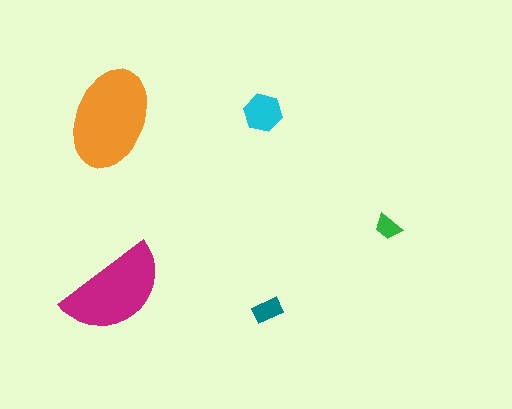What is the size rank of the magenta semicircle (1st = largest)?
2nd.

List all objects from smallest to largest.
The green trapezoid, the teal rectangle, the cyan hexagon, the magenta semicircle, the orange ellipse.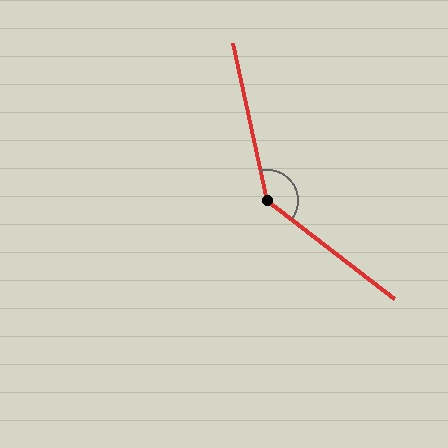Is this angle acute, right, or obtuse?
It is obtuse.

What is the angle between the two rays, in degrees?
Approximately 140 degrees.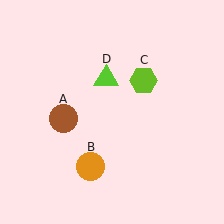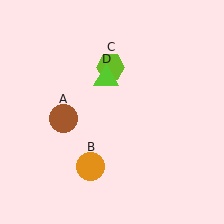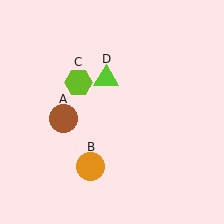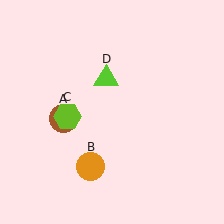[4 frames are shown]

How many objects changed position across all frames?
1 object changed position: lime hexagon (object C).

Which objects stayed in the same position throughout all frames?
Brown circle (object A) and orange circle (object B) and lime triangle (object D) remained stationary.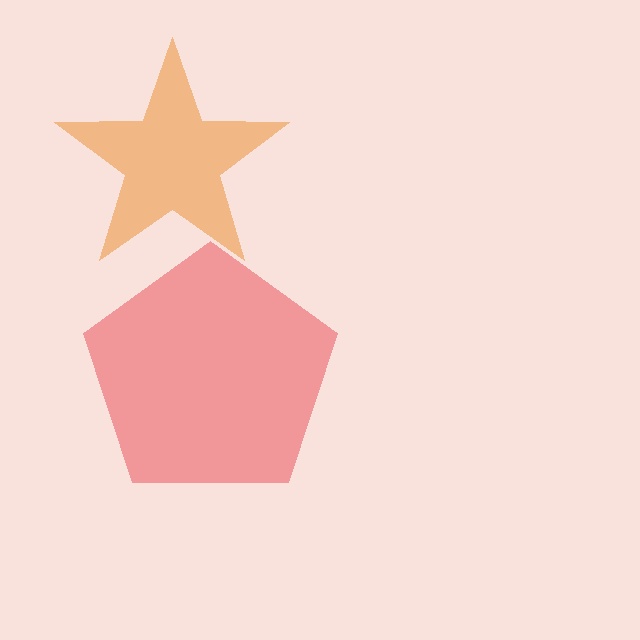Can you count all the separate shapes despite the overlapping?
Yes, there are 2 separate shapes.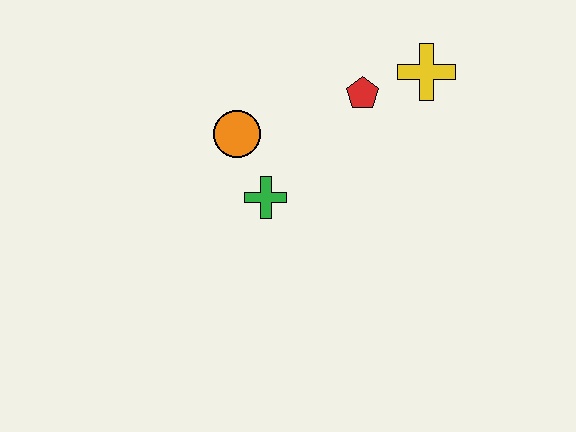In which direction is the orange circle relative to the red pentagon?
The orange circle is to the left of the red pentagon.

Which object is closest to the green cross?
The orange circle is closest to the green cross.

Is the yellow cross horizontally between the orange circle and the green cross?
No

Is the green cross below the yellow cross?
Yes